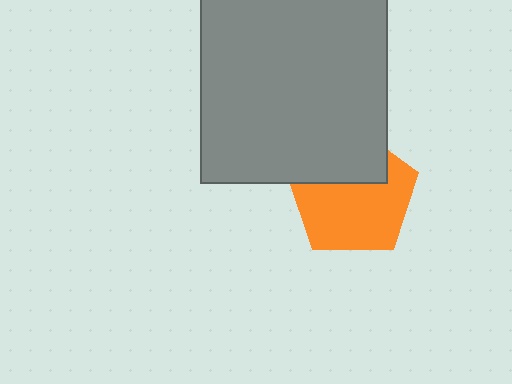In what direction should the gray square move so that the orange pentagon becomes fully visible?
The gray square should move up. That is the shortest direction to clear the overlap and leave the orange pentagon fully visible.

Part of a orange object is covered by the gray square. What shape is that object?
It is a pentagon.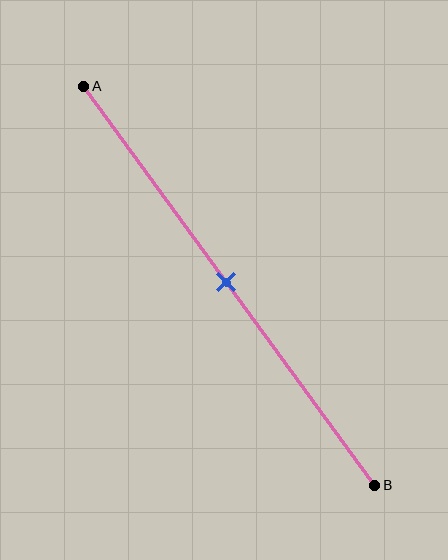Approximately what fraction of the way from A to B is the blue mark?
The blue mark is approximately 50% of the way from A to B.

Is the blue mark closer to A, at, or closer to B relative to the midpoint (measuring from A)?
The blue mark is approximately at the midpoint of segment AB.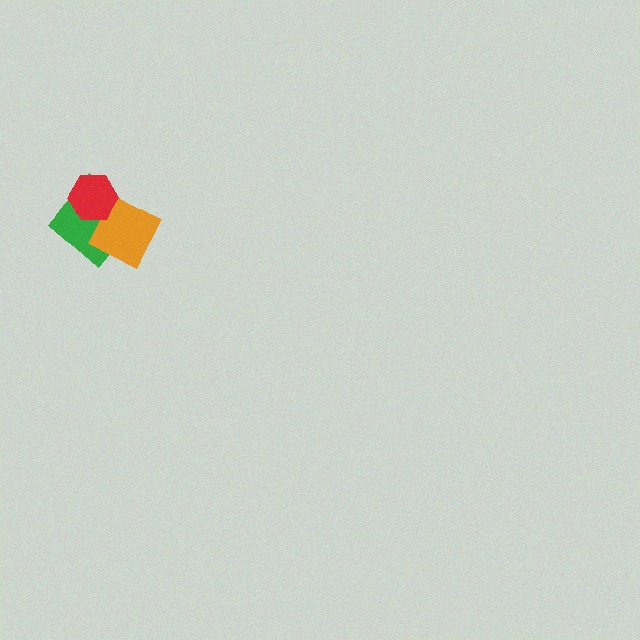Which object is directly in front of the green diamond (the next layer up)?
The orange diamond is directly in front of the green diamond.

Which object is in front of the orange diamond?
The red hexagon is in front of the orange diamond.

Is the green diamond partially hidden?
Yes, it is partially covered by another shape.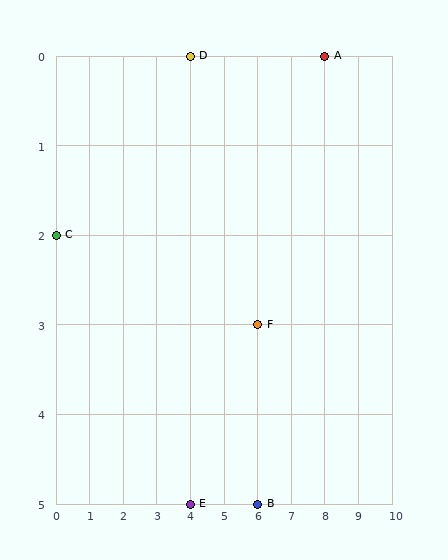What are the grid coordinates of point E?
Point E is at grid coordinates (4, 5).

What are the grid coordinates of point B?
Point B is at grid coordinates (6, 5).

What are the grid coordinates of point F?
Point F is at grid coordinates (6, 3).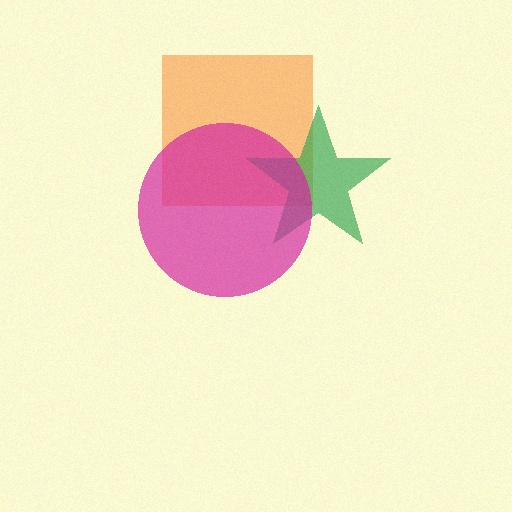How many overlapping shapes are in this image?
There are 3 overlapping shapes in the image.